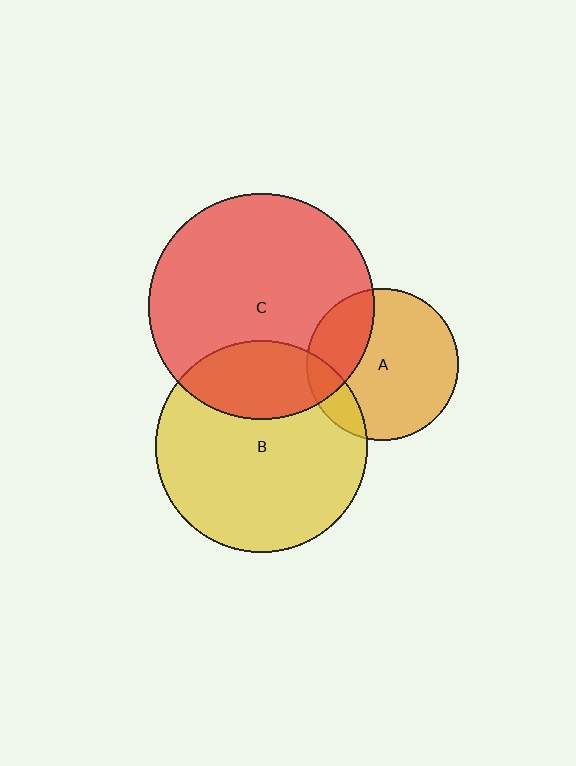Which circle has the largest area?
Circle C (red).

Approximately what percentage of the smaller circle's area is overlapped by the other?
Approximately 25%.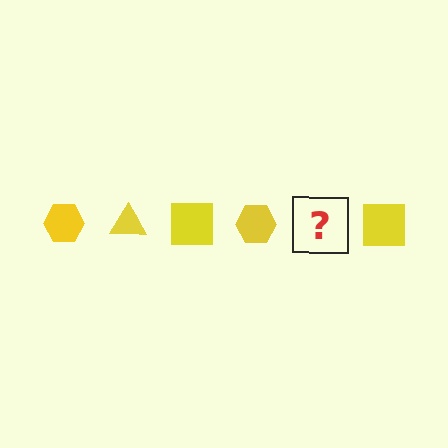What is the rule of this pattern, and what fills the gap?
The rule is that the pattern cycles through hexagon, triangle, square shapes in yellow. The gap should be filled with a yellow triangle.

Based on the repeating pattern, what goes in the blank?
The blank should be a yellow triangle.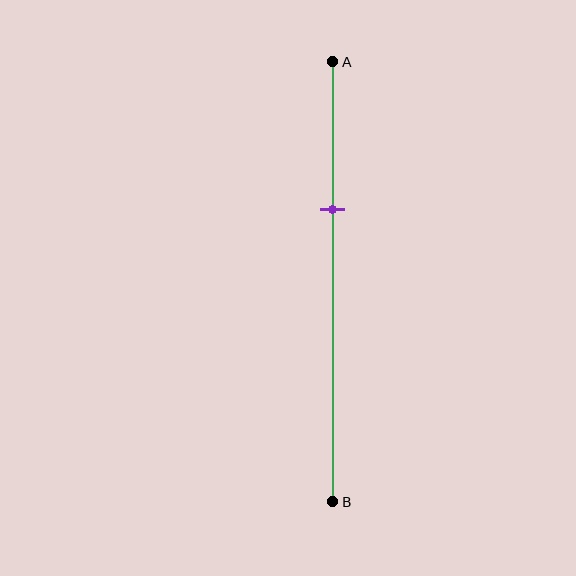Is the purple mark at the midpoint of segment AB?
No, the mark is at about 35% from A, not at the 50% midpoint.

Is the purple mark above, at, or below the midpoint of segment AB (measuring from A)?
The purple mark is above the midpoint of segment AB.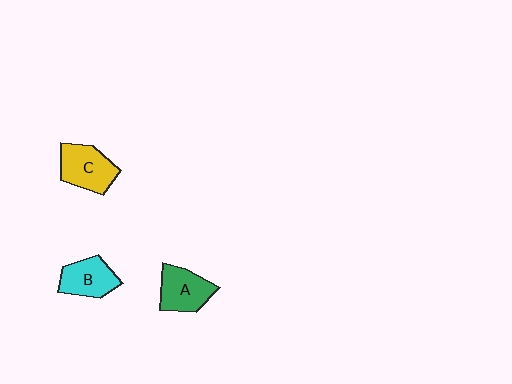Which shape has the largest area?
Shape C (yellow).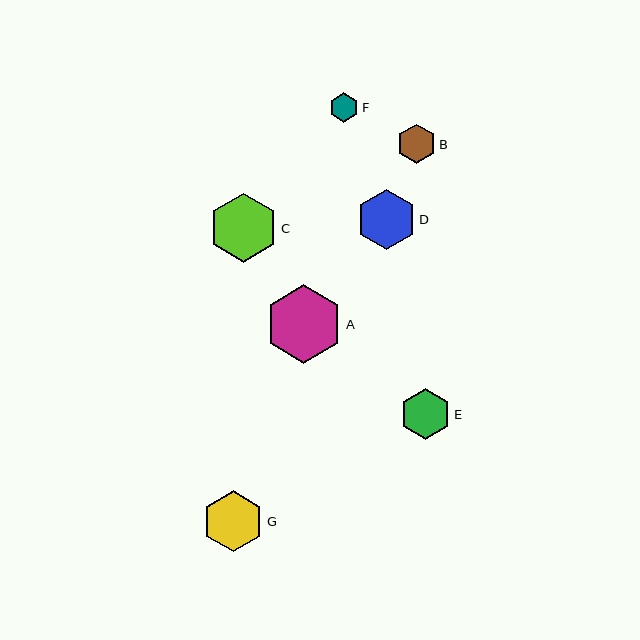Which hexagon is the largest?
Hexagon A is the largest with a size of approximately 78 pixels.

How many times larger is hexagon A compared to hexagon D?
Hexagon A is approximately 1.3 times the size of hexagon D.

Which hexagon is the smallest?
Hexagon F is the smallest with a size of approximately 29 pixels.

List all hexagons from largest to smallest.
From largest to smallest: A, C, G, D, E, B, F.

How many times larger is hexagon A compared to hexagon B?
Hexagon A is approximately 2.0 times the size of hexagon B.